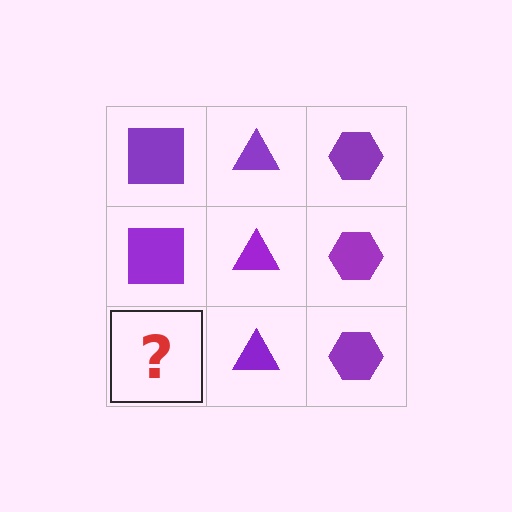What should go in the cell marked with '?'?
The missing cell should contain a purple square.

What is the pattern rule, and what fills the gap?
The rule is that each column has a consistent shape. The gap should be filled with a purple square.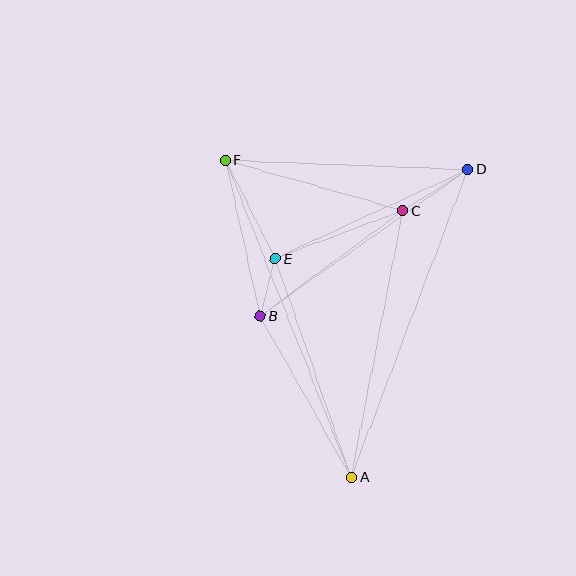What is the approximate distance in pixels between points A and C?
The distance between A and C is approximately 271 pixels.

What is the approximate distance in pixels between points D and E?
The distance between D and E is approximately 212 pixels.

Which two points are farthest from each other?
Points A and F are farthest from each other.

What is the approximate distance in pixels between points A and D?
The distance between A and D is approximately 329 pixels.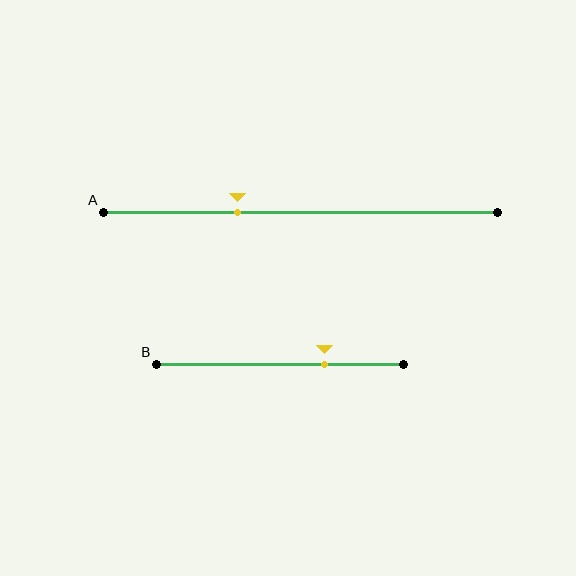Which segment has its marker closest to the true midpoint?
Segment A has its marker closest to the true midpoint.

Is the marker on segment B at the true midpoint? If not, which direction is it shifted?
No, the marker on segment B is shifted to the right by about 18% of the segment length.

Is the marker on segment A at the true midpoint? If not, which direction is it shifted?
No, the marker on segment A is shifted to the left by about 16% of the segment length.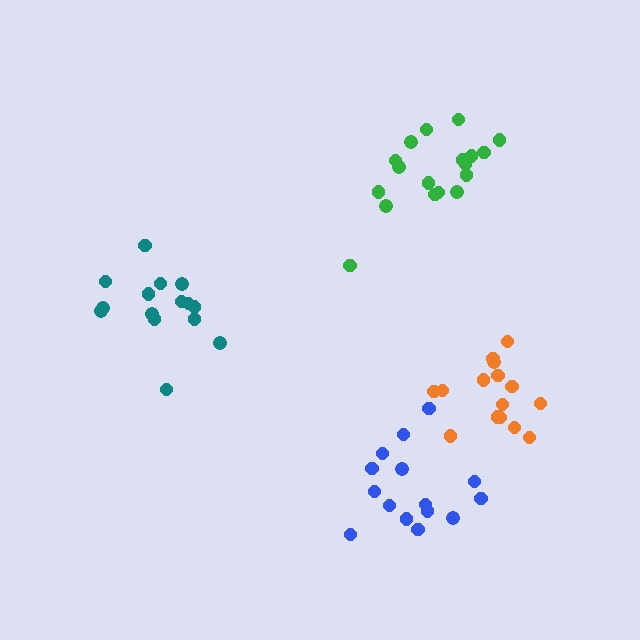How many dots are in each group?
Group 1: 15 dots, Group 2: 18 dots, Group 3: 15 dots, Group 4: 15 dots (63 total).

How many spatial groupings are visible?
There are 4 spatial groupings.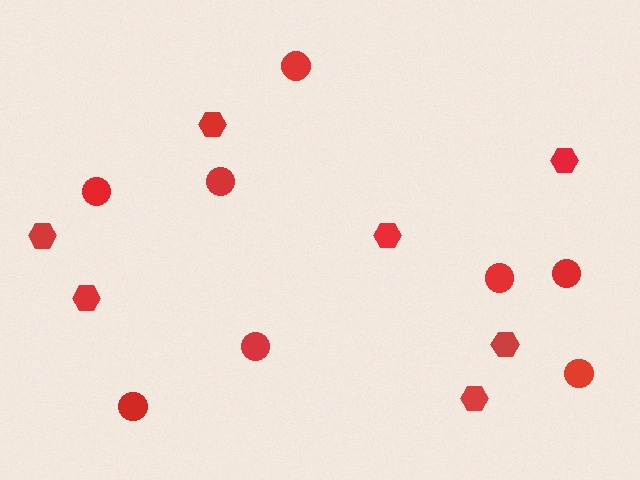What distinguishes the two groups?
There are 2 groups: one group of circles (8) and one group of hexagons (7).